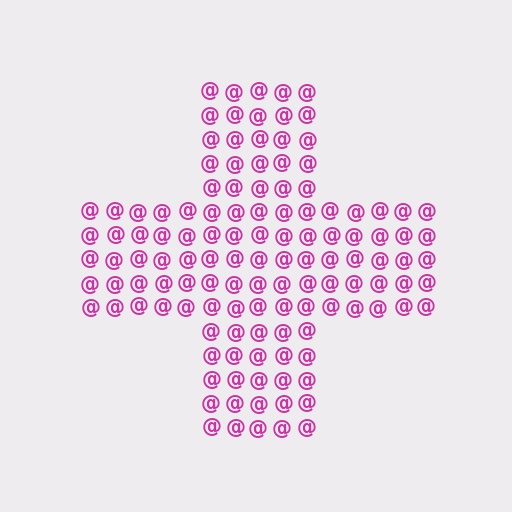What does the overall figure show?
The overall figure shows a cross.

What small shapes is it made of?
It is made of small at signs.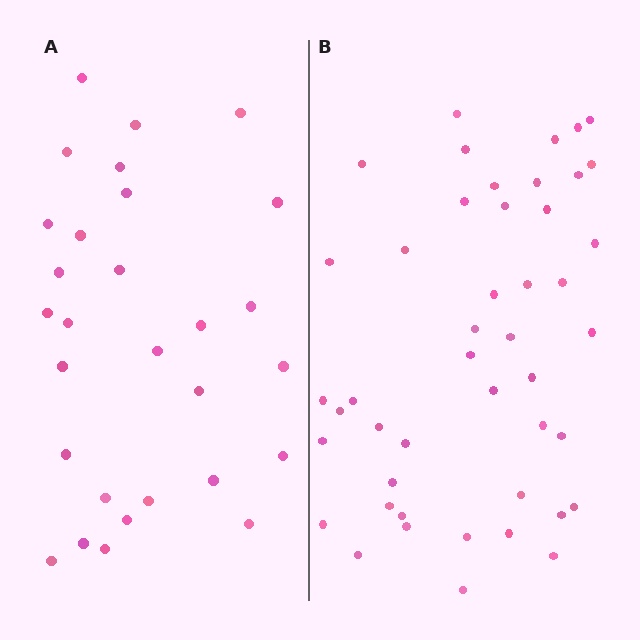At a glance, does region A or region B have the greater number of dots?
Region B (the right region) has more dots.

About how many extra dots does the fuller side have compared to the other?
Region B has approximately 15 more dots than region A.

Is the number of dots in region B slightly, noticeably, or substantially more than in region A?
Region B has substantially more. The ratio is roughly 1.6 to 1.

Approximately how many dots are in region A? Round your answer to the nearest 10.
About 30 dots. (The exact count is 29, which rounds to 30.)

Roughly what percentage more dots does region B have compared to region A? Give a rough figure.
About 60% more.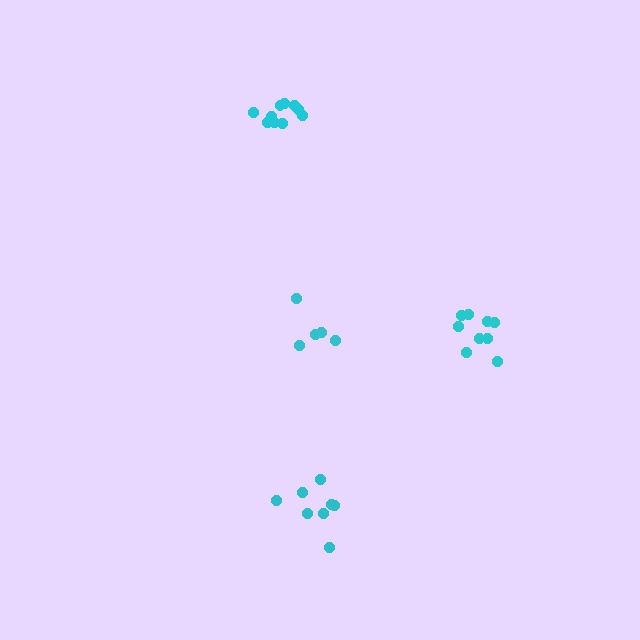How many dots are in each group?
Group 1: 5 dots, Group 2: 9 dots, Group 3: 8 dots, Group 4: 10 dots (32 total).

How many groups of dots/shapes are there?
There are 4 groups.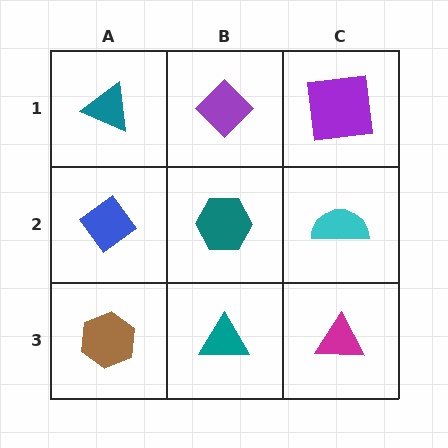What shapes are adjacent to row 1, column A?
A blue diamond (row 2, column A), a purple diamond (row 1, column B).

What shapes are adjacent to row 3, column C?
A cyan semicircle (row 2, column C), a teal triangle (row 3, column B).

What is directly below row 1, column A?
A blue diamond.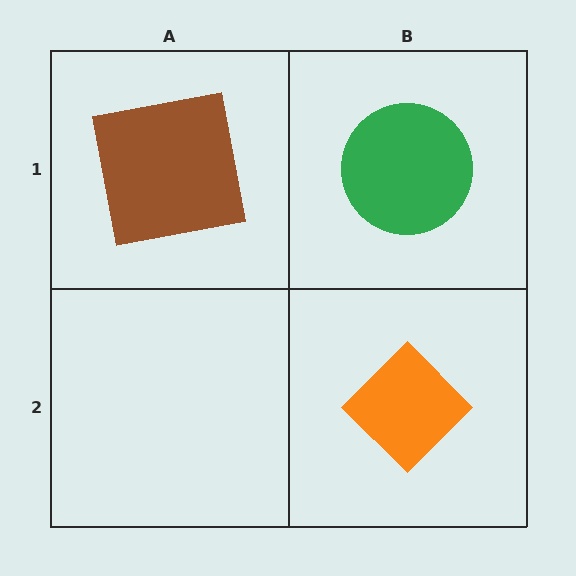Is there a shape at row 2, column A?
No, that cell is empty.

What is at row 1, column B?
A green circle.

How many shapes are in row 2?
1 shape.